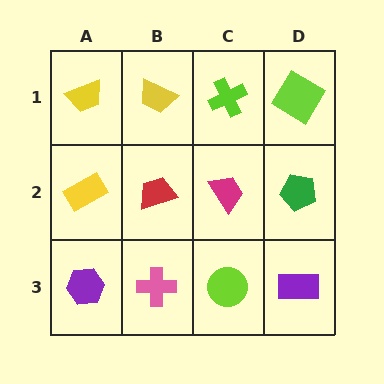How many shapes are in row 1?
4 shapes.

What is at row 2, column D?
A green pentagon.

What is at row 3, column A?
A purple hexagon.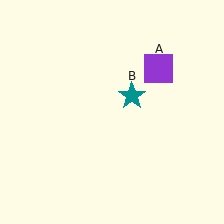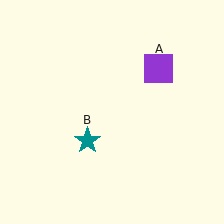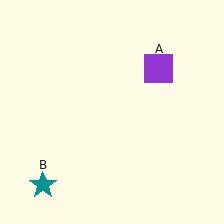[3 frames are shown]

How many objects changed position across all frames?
1 object changed position: teal star (object B).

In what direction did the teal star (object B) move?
The teal star (object B) moved down and to the left.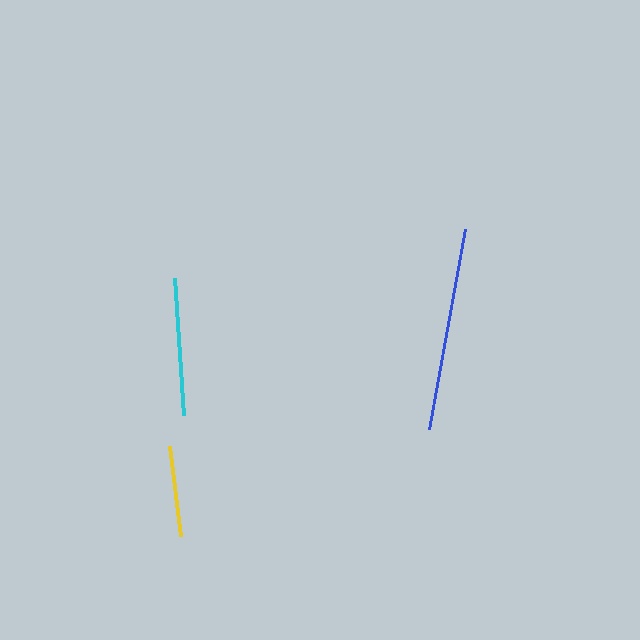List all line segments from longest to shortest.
From longest to shortest: blue, cyan, yellow.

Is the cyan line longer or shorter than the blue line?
The blue line is longer than the cyan line.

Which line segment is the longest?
The blue line is the longest at approximately 203 pixels.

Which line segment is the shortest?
The yellow line is the shortest at approximately 91 pixels.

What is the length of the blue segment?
The blue segment is approximately 203 pixels long.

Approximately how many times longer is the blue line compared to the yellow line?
The blue line is approximately 2.2 times the length of the yellow line.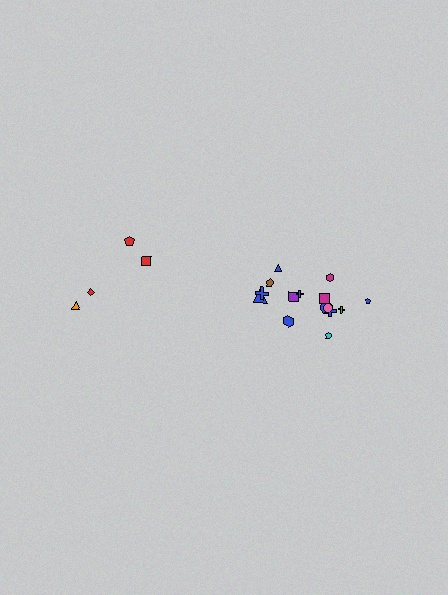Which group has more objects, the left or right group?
The right group.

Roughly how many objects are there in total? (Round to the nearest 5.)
Roughly 20 objects in total.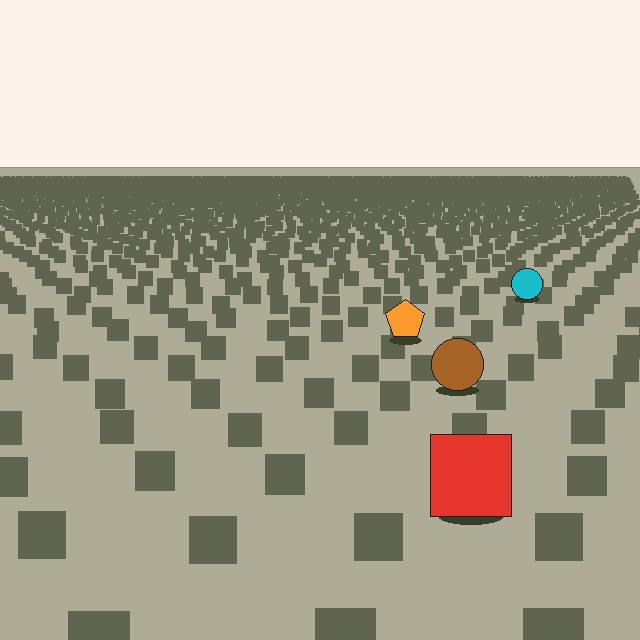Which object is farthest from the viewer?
The cyan circle is farthest from the viewer. It appears smaller and the ground texture around it is denser.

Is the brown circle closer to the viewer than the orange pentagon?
Yes. The brown circle is closer — you can tell from the texture gradient: the ground texture is coarser near it.